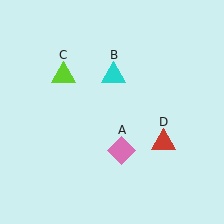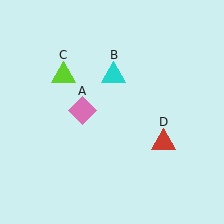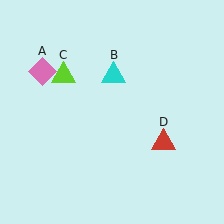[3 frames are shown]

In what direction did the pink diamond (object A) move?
The pink diamond (object A) moved up and to the left.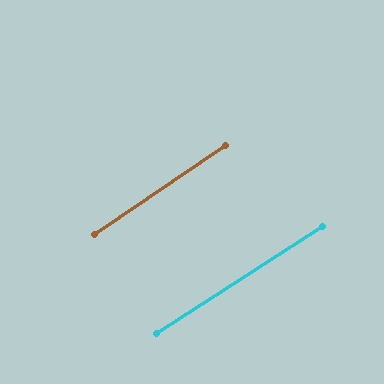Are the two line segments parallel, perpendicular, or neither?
Parallel — their directions differ by only 1.3°.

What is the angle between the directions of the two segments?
Approximately 1 degree.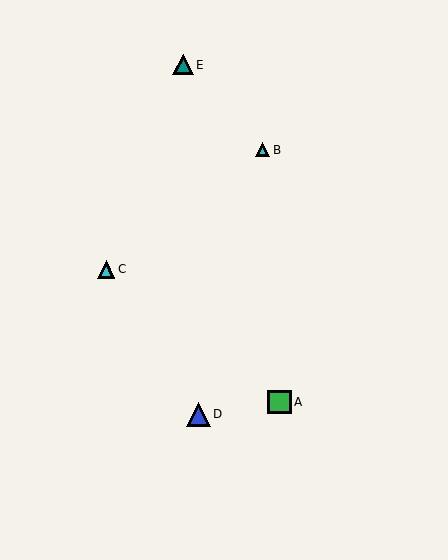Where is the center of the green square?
The center of the green square is at (279, 402).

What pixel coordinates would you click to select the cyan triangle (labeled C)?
Click at (106, 269) to select the cyan triangle C.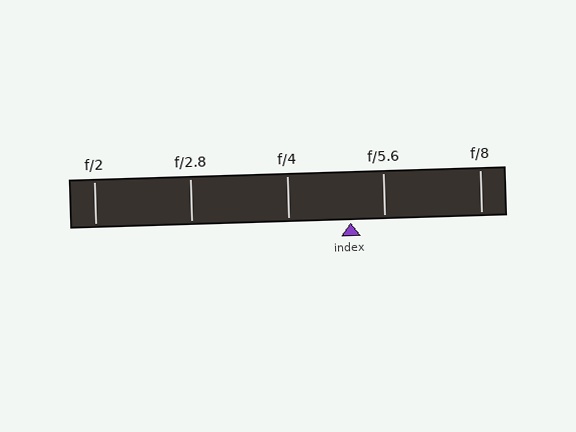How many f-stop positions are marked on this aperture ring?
There are 5 f-stop positions marked.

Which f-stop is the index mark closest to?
The index mark is closest to f/5.6.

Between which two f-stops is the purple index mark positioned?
The index mark is between f/4 and f/5.6.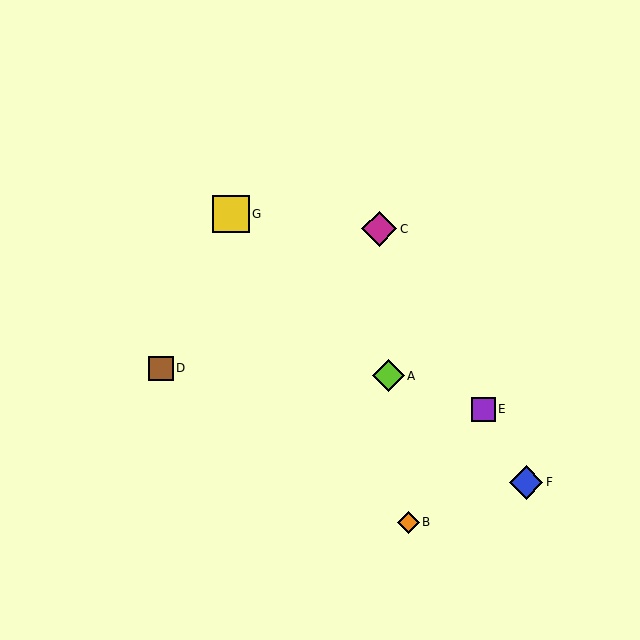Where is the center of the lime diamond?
The center of the lime diamond is at (388, 376).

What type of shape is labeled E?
Shape E is a purple square.